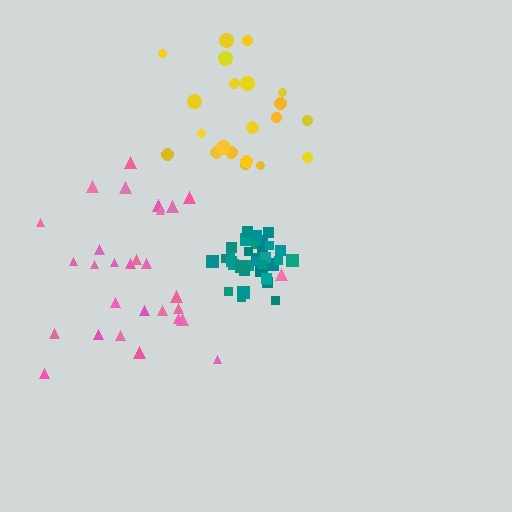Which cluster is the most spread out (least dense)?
Yellow.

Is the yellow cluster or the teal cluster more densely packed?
Teal.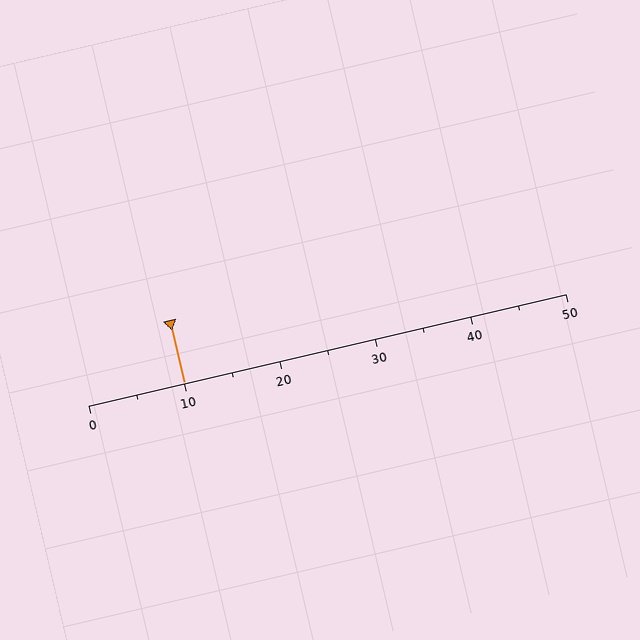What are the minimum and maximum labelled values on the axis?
The axis runs from 0 to 50.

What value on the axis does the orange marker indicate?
The marker indicates approximately 10.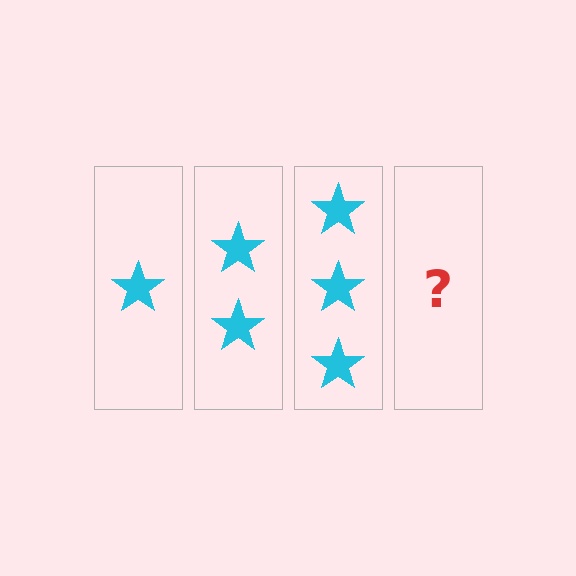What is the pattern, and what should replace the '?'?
The pattern is that each step adds one more star. The '?' should be 4 stars.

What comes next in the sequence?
The next element should be 4 stars.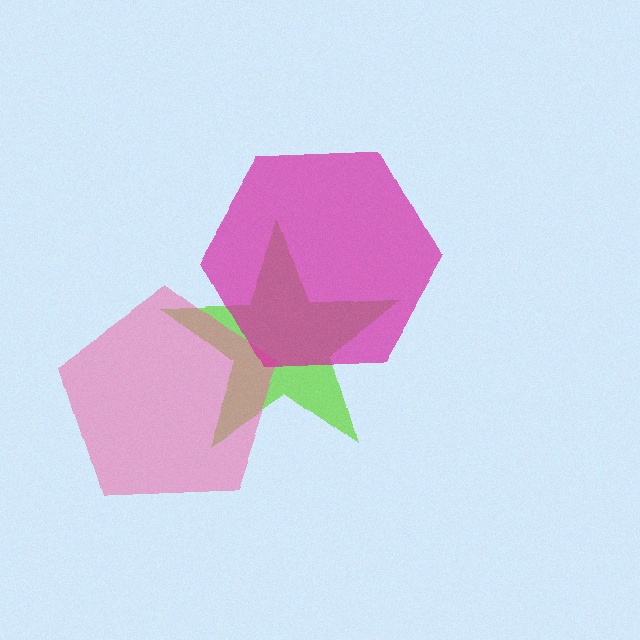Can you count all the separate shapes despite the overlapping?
Yes, there are 3 separate shapes.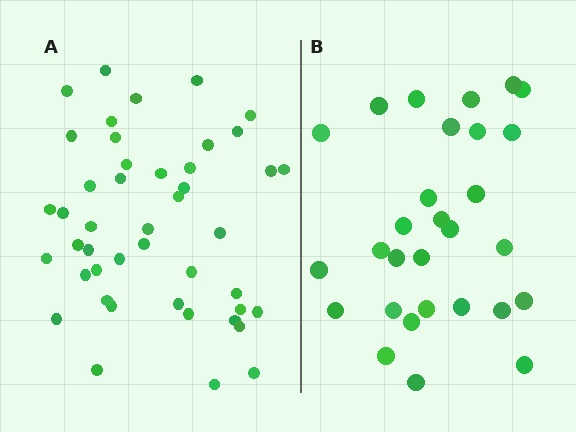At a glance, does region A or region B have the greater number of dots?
Region A (the left region) has more dots.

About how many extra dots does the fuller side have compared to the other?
Region A has approximately 15 more dots than region B.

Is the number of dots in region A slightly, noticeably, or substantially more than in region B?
Region A has substantially more. The ratio is roughly 1.6 to 1.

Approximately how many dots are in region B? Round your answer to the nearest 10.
About 30 dots. (The exact count is 29, which rounds to 30.)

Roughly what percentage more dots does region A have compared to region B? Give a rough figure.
About 55% more.